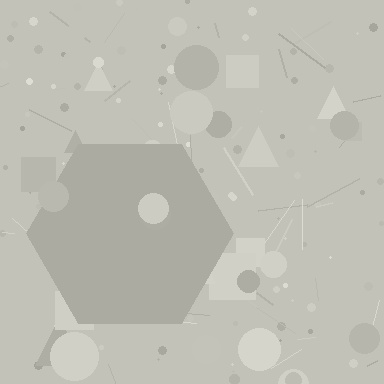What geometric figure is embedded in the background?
A hexagon is embedded in the background.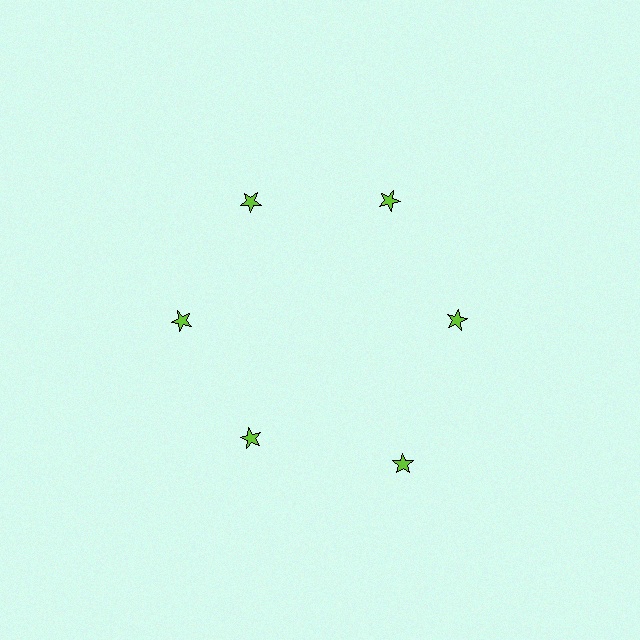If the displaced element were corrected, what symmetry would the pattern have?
It would have 6-fold rotational symmetry — the pattern would map onto itself every 60 degrees.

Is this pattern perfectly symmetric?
No. The 6 lime stars are arranged in a ring, but one element near the 5 o'clock position is pushed outward from the center, breaking the 6-fold rotational symmetry.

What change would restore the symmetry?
The symmetry would be restored by moving it inward, back onto the ring so that all 6 stars sit at equal angles and equal distance from the center.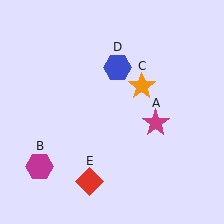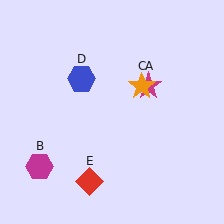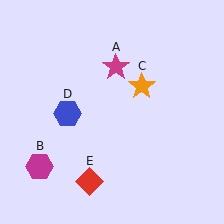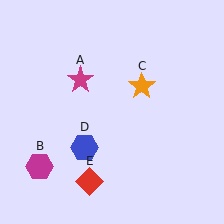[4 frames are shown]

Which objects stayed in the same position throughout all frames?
Magenta hexagon (object B) and orange star (object C) and red diamond (object E) remained stationary.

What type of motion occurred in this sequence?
The magenta star (object A), blue hexagon (object D) rotated counterclockwise around the center of the scene.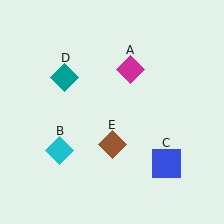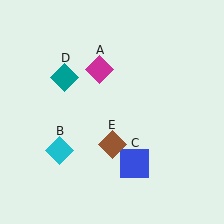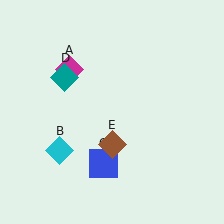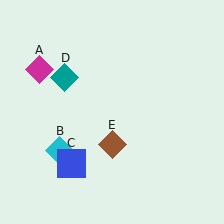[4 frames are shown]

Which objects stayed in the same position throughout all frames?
Cyan diamond (object B) and teal diamond (object D) and brown diamond (object E) remained stationary.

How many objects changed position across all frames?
2 objects changed position: magenta diamond (object A), blue square (object C).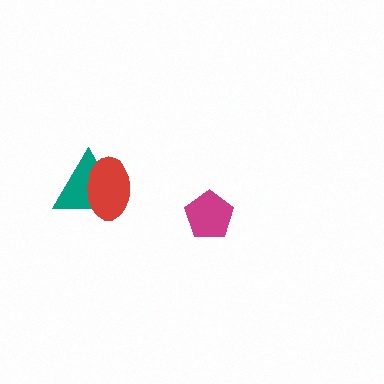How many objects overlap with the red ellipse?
1 object overlaps with the red ellipse.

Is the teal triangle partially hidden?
Yes, it is partially covered by another shape.